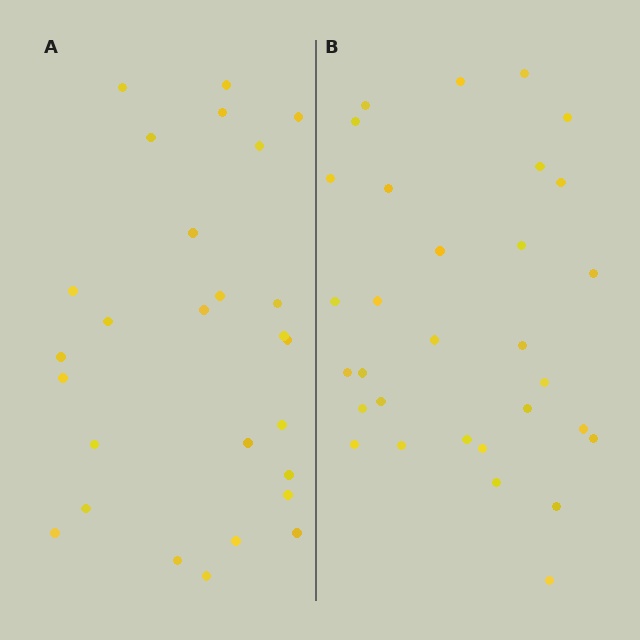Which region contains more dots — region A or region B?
Region B (the right region) has more dots.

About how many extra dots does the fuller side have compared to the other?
Region B has about 4 more dots than region A.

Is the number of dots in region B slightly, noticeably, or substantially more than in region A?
Region B has only slightly more — the two regions are fairly close. The ratio is roughly 1.1 to 1.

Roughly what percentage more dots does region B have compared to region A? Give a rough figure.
About 15% more.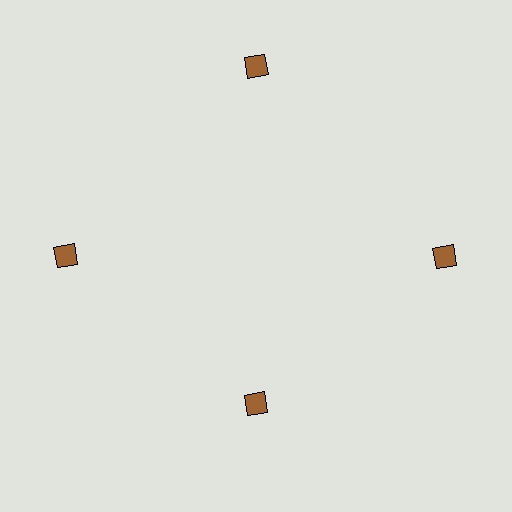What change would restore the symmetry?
The symmetry would be restored by moving it outward, back onto the ring so that all 4 diamonds sit at equal angles and equal distance from the center.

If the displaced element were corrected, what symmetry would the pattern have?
It would have 4-fold rotational symmetry — the pattern would map onto itself every 90 degrees.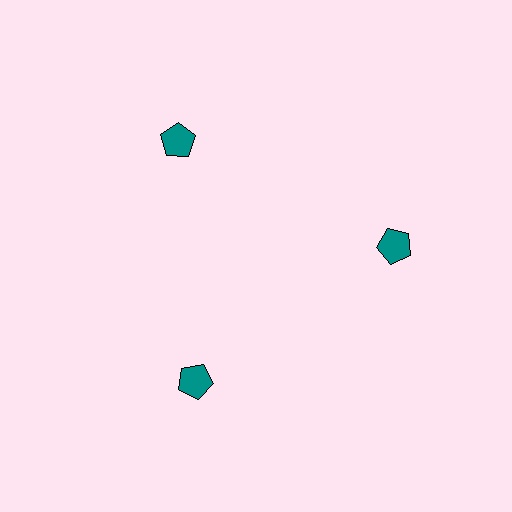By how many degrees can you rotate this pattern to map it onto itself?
The pattern maps onto itself every 120 degrees of rotation.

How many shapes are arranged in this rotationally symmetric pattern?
There are 3 shapes, arranged in 3 groups of 1.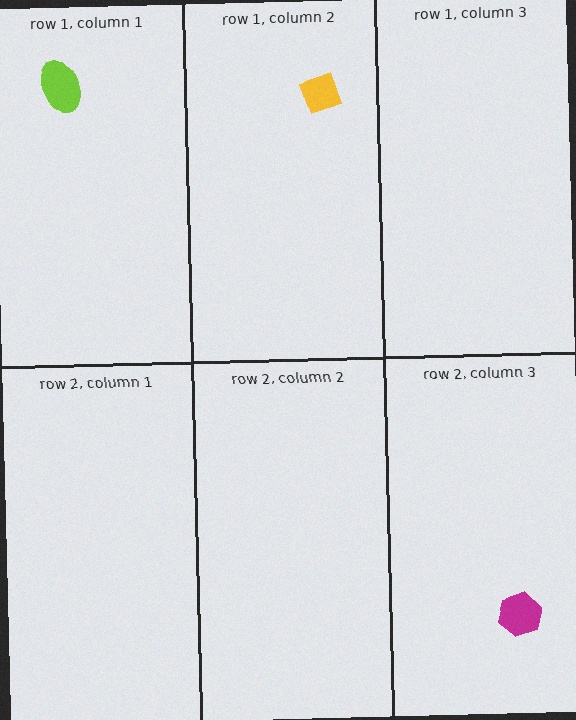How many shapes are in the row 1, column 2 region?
1.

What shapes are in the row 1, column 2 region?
The yellow diamond.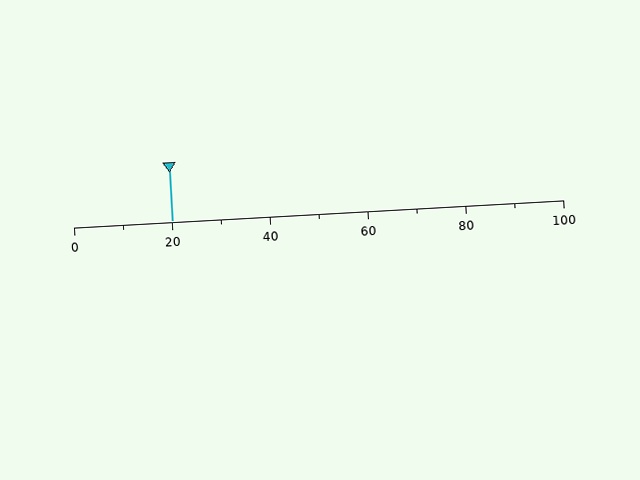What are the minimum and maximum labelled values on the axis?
The axis runs from 0 to 100.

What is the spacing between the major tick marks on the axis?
The major ticks are spaced 20 apart.